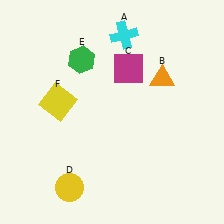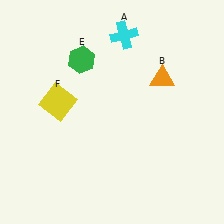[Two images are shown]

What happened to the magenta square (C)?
The magenta square (C) was removed in Image 2. It was in the top-right area of Image 1.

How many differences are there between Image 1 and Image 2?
There are 2 differences between the two images.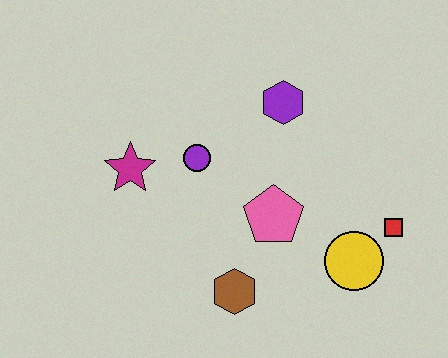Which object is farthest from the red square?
The magenta star is farthest from the red square.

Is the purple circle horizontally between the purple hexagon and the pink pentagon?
No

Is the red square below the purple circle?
Yes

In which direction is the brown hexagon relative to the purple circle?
The brown hexagon is below the purple circle.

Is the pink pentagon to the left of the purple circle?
No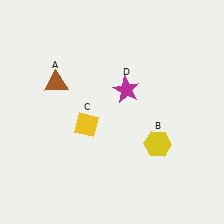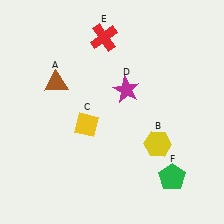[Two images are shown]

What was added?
A red cross (E), a green pentagon (F) were added in Image 2.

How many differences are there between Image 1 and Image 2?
There are 2 differences between the two images.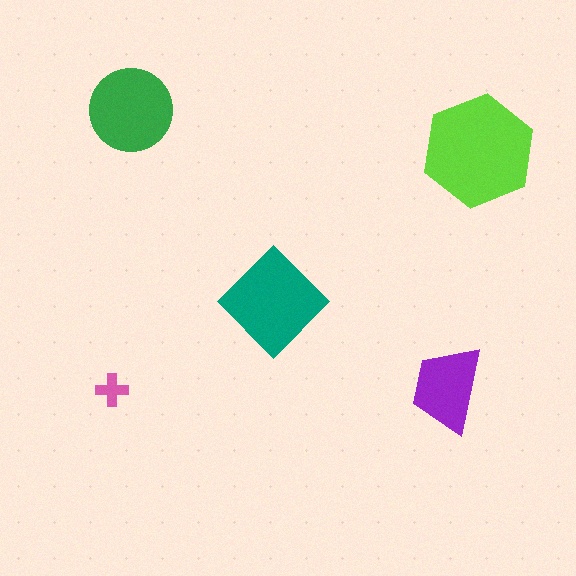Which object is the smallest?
The pink cross.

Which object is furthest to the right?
The lime hexagon is rightmost.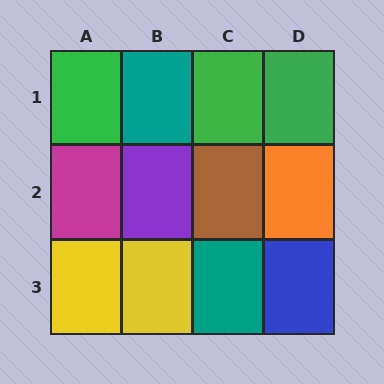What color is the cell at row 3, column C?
Teal.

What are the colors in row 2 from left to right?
Magenta, purple, brown, orange.